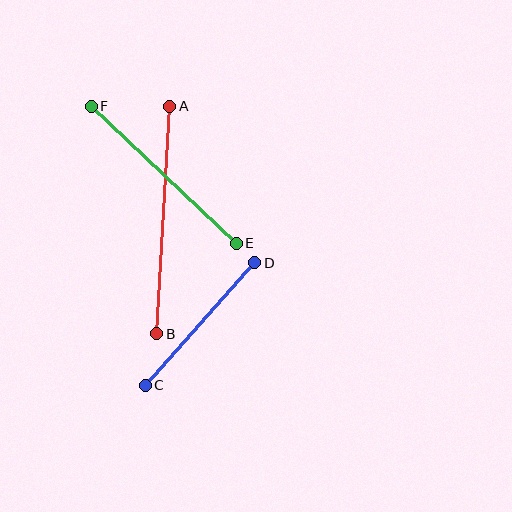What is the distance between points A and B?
The distance is approximately 228 pixels.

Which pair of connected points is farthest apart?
Points A and B are farthest apart.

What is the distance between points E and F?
The distance is approximately 200 pixels.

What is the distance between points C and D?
The distance is approximately 164 pixels.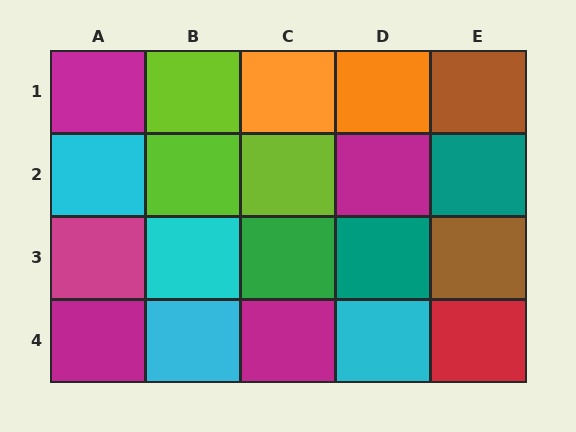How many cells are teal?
2 cells are teal.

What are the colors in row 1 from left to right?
Magenta, lime, orange, orange, brown.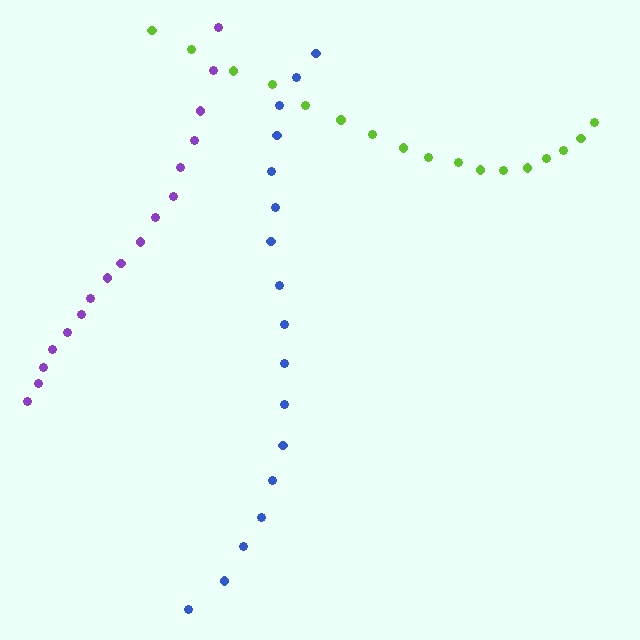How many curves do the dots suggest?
There are 3 distinct paths.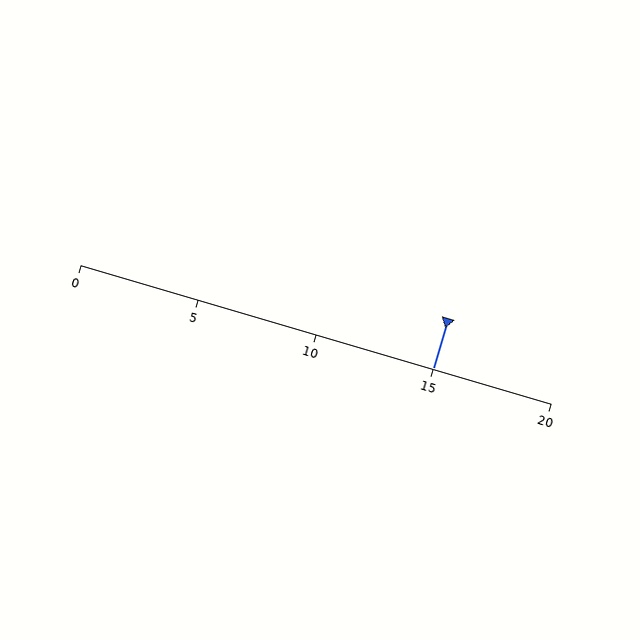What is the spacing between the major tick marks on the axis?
The major ticks are spaced 5 apart.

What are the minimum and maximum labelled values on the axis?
The axis runs from 0 to 20.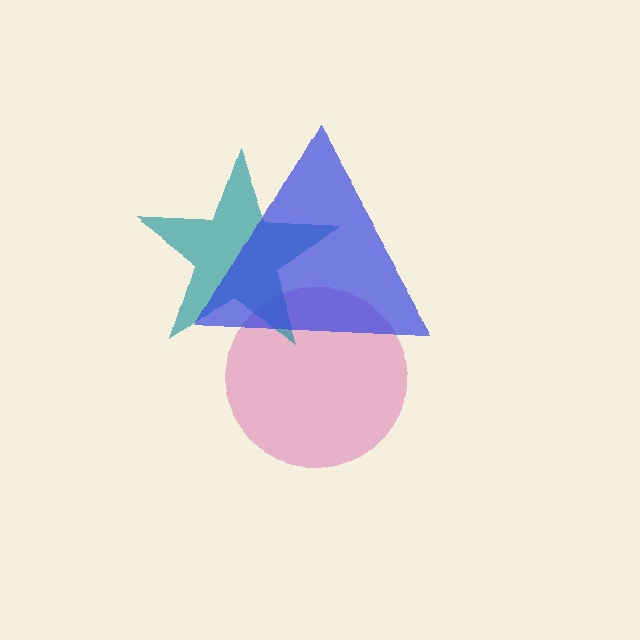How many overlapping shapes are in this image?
There are 3 overlapping shapes in the image.